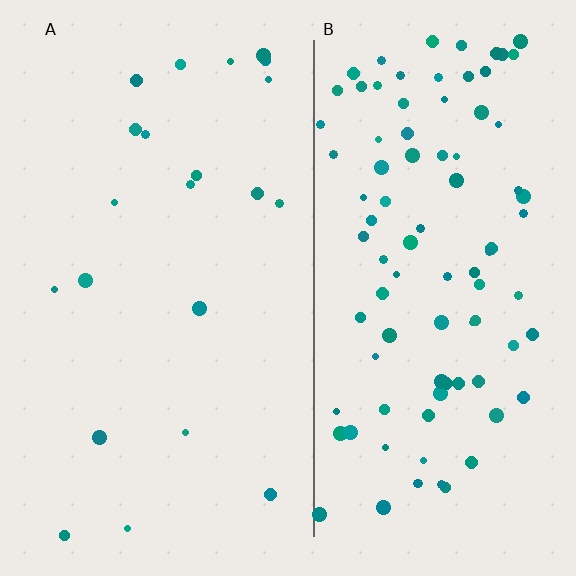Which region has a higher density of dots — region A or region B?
B (the right).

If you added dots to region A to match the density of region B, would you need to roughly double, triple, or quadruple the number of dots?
Approximately quadruple.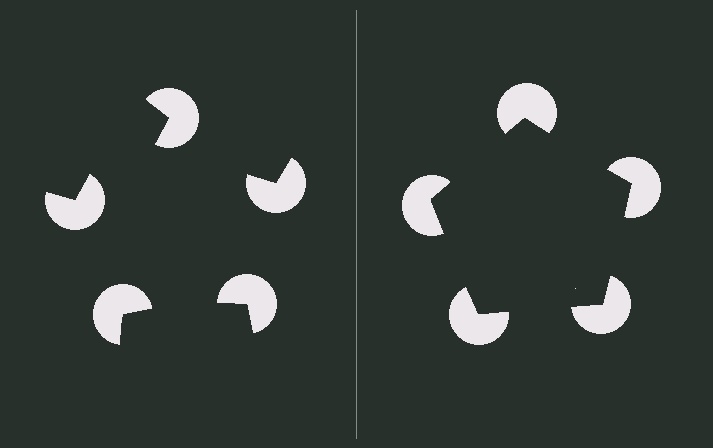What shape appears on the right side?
An illusory pentagon.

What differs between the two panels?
The pac-man discs are positioned identically on both sides; only the wedge orientations differ. On the right they align to a pentagon; on the left they are misaligned.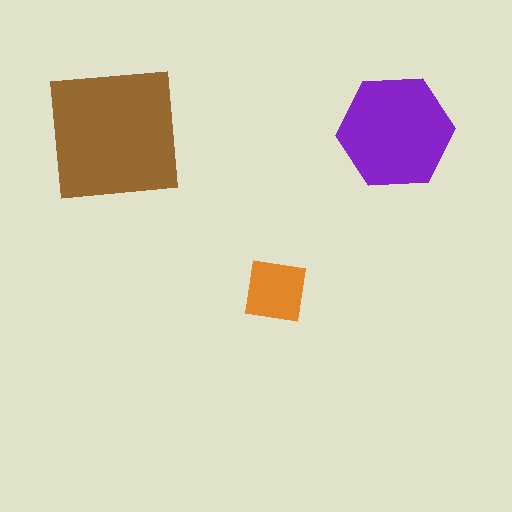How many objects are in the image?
There are 3 objects in the image.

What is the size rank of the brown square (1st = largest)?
1st.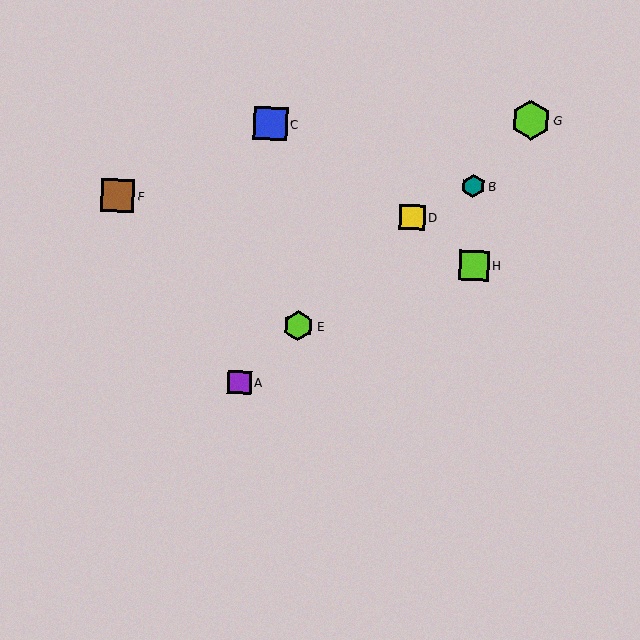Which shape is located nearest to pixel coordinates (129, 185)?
The brown square (labeled F) at (118, 196) is nearest to that location.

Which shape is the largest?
The lime hexagon (labeled G) is the largest.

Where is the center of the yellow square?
The center of the yellow square is at (412, 217).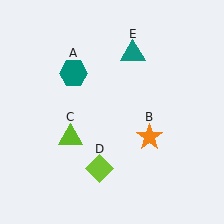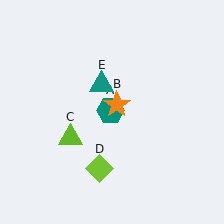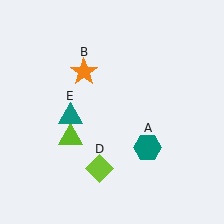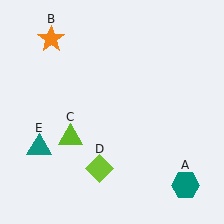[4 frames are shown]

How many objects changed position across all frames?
3 objects changed position: teal hexagon (object A), orange star (object B), teal triangle (object E).